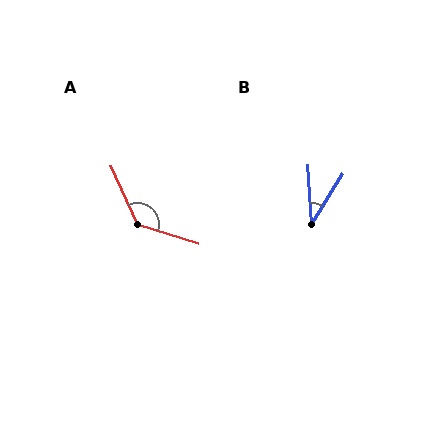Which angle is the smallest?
B, at approximately 35 degrees.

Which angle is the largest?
A, at approximately 132 degrees.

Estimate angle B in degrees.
Approximately 35 degrees.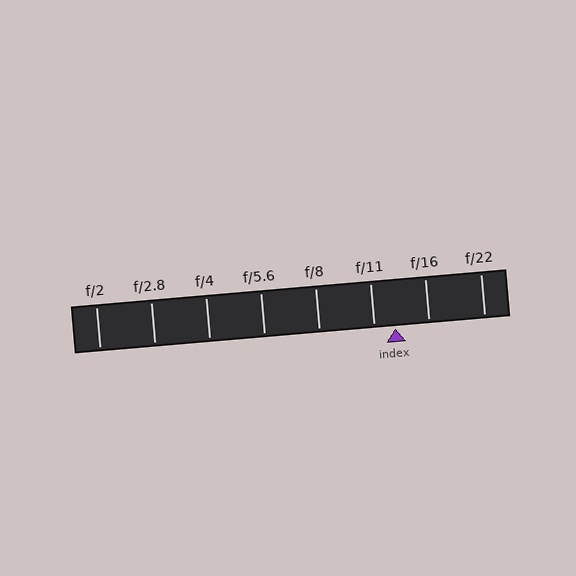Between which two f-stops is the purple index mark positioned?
The index mark is between f/11 and f/16.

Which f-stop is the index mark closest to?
The index mark is closest to f/11.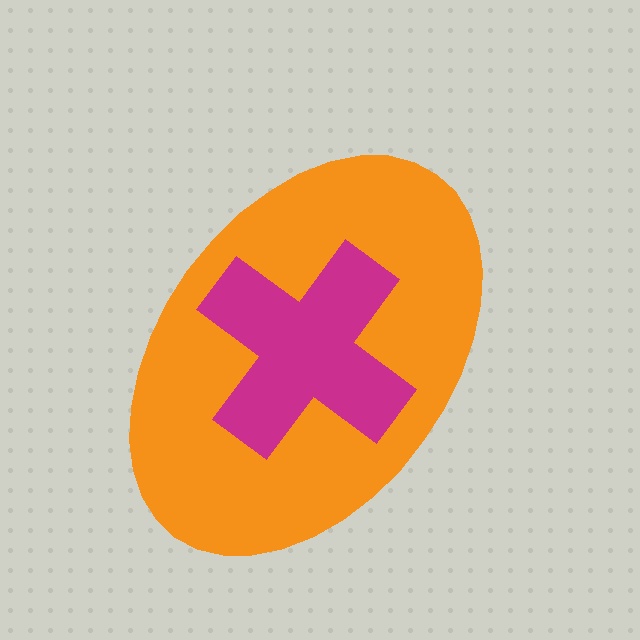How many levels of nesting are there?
2.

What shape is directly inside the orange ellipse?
The magenta cross.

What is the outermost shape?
The orange ellipse.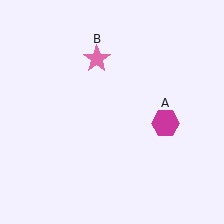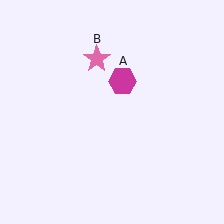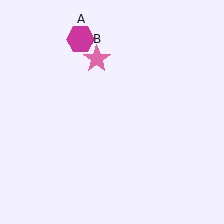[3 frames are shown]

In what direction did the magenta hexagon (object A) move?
The magenta hexagon (object A) moved up and to the left.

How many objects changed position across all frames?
1 object changed position: magenta hexagon (object A).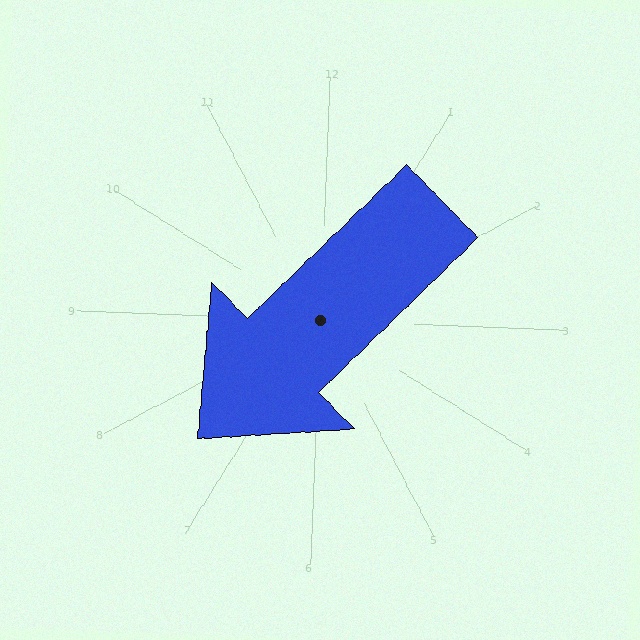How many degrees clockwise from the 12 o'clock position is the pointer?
Approximately 224 degrees.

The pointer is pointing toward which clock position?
Roughly 7 o'clock.